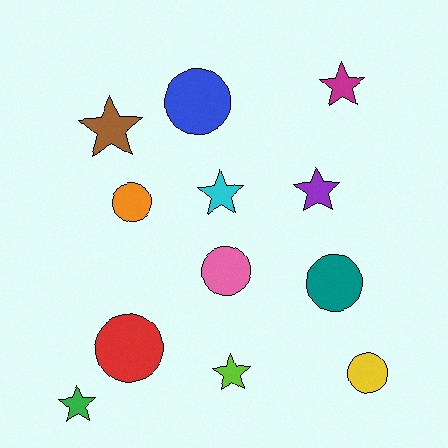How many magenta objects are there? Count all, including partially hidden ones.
There is 1 magenta object.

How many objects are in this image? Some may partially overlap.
There are 12 objects.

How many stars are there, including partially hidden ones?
There are 6 stars.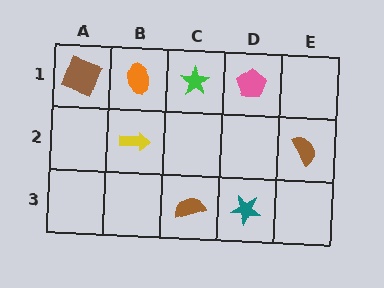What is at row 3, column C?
A brown semicircle.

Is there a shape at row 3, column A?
No, that cell is empty.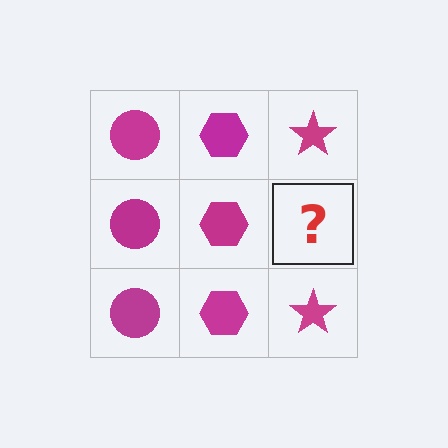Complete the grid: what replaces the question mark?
The question mark should be replaced with a magenta star.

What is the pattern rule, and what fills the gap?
The rule is that each column has a consistent shape. The gap should be filled with a magenta star.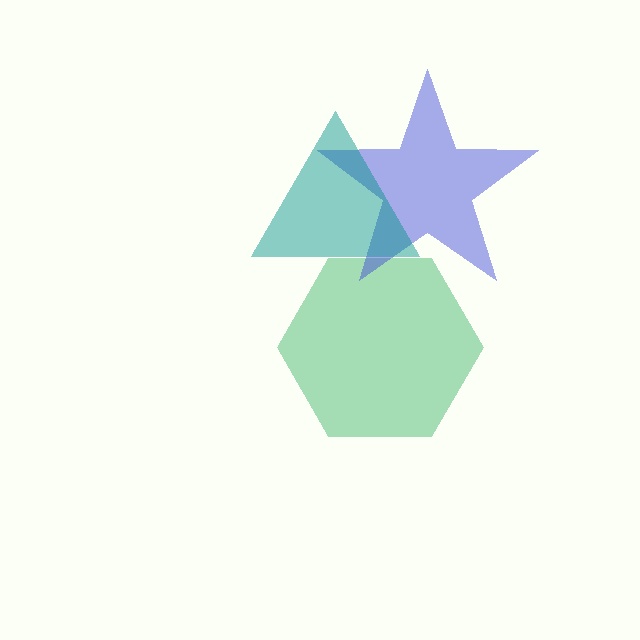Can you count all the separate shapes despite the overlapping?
Yes, there are 3 separate shapes.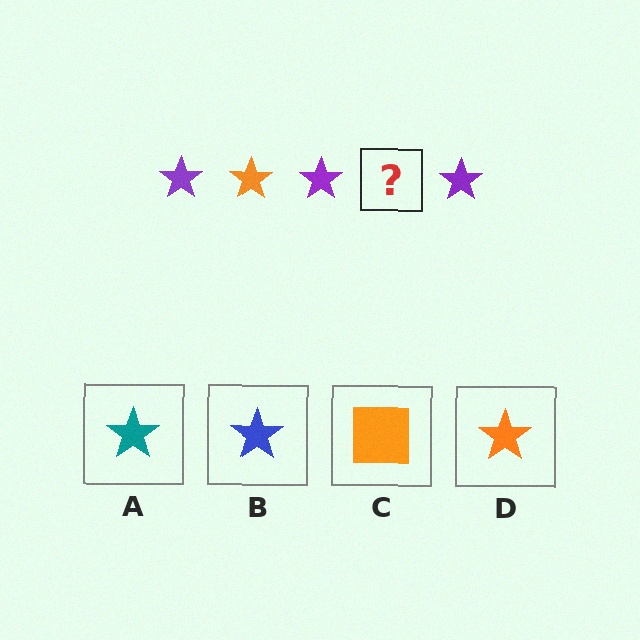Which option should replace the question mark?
Option D.